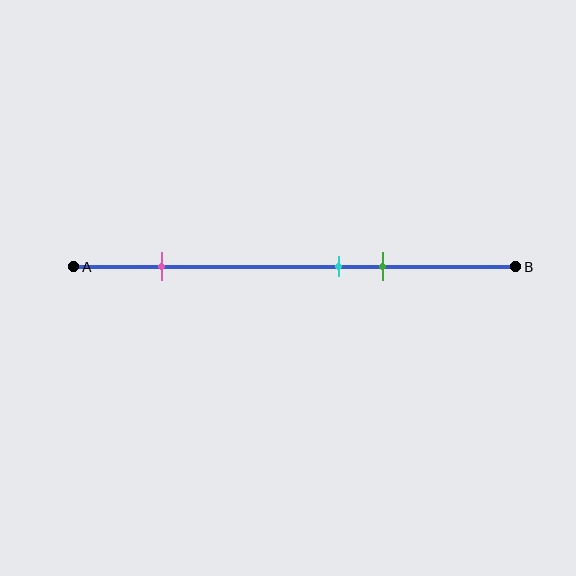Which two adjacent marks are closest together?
The cyan and green marks are the closest adjacent pair.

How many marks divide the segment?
There are 3 marks dividing the segment.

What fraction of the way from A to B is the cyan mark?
The cyan mark is approximately 60% (0.6) of the way from A to B.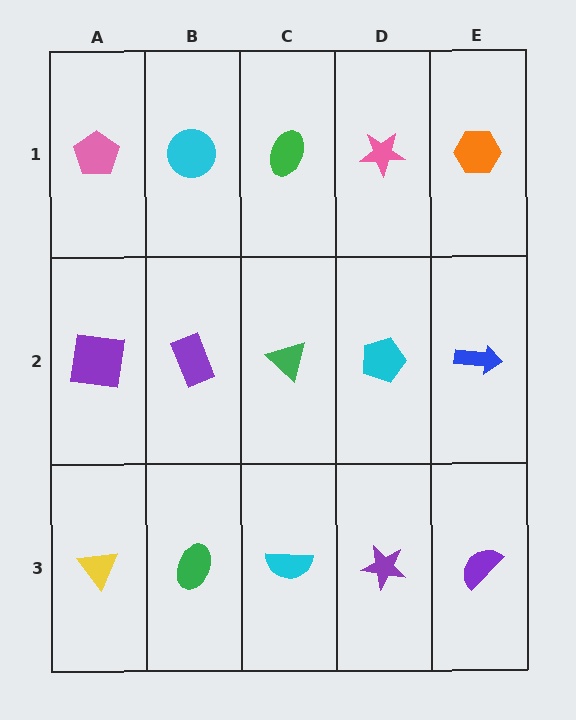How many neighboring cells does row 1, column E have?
2.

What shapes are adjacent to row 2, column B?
A cyan circle (row 1, column B), a green ellipse (row 3, column B), a purple square (row 2, column A), a green triangle (row 2, column C).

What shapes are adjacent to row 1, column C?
A green triangle (row 2, column C), a cyan circle (row 1, column B), a pink star (row 1, column D).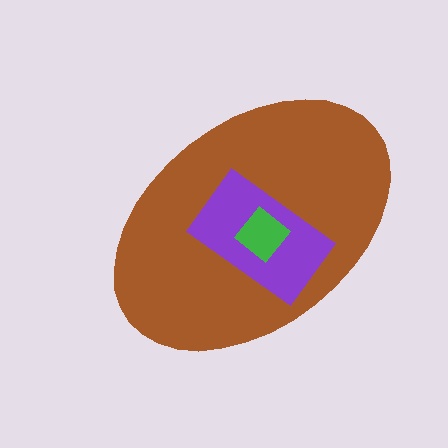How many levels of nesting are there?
3.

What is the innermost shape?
The green diamond.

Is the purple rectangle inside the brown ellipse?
Yes.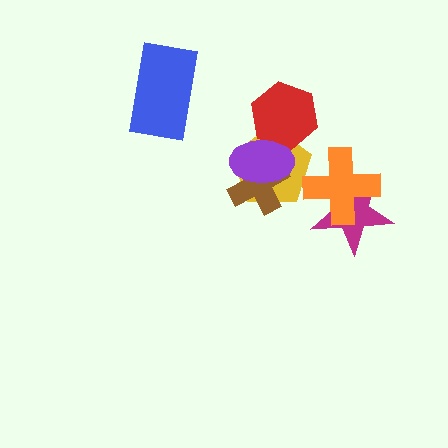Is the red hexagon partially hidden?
Yes, it is partially covered by another shape.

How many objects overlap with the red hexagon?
2 objects overlap with the red hexagon.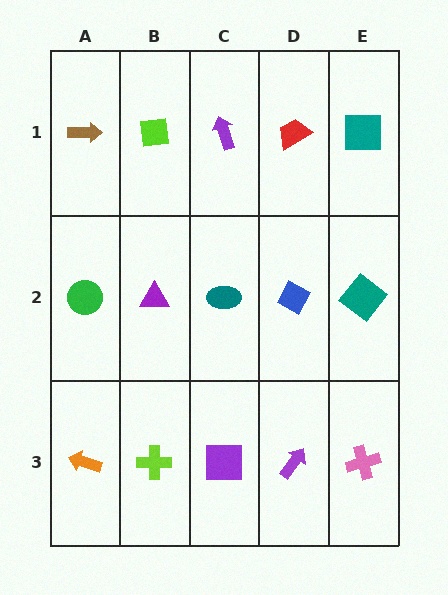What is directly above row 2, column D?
A red trapezoid.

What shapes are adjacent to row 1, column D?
A blue diamond (row 2, column D), a purple arrow (row 1, column C), a teal square (row 1, column E).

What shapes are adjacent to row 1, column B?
A purple triangle (row 2, column B), a brown arrow (row 1, column A), a purple arrow (row 1, column C).